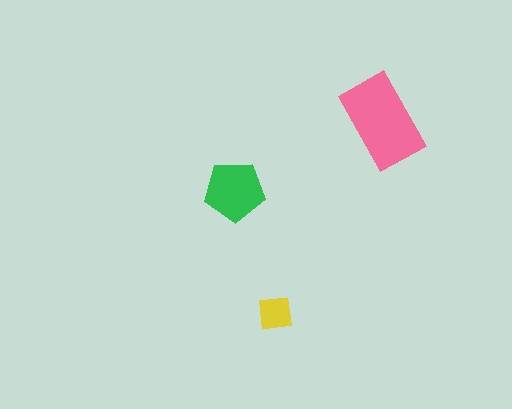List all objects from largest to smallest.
The pink rectangle, the green pentagon, the yellow square.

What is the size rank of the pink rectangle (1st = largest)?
1st.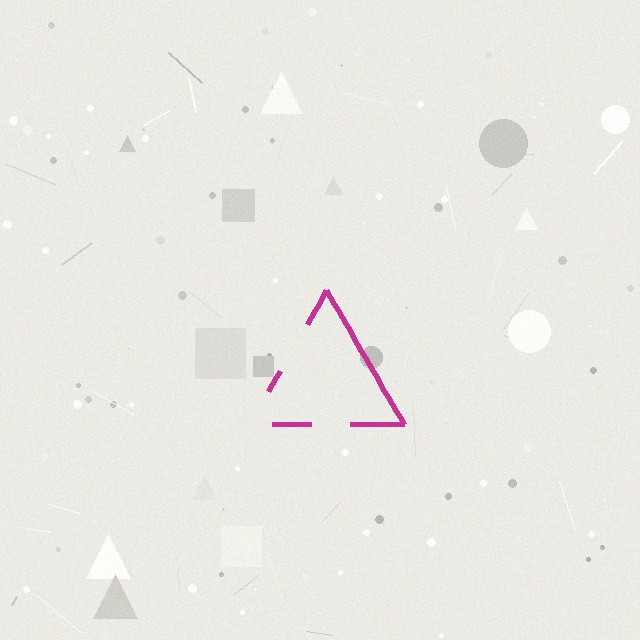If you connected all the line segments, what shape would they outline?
They would outline a triangle.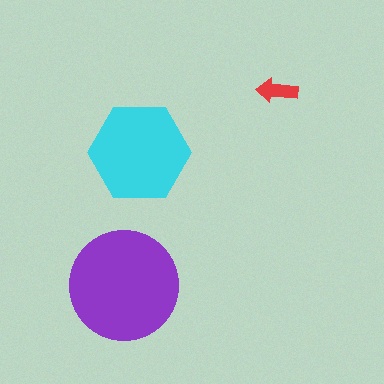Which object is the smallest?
The red arrow.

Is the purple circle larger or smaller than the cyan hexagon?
Larger.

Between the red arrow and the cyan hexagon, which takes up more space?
The cyan hexagon.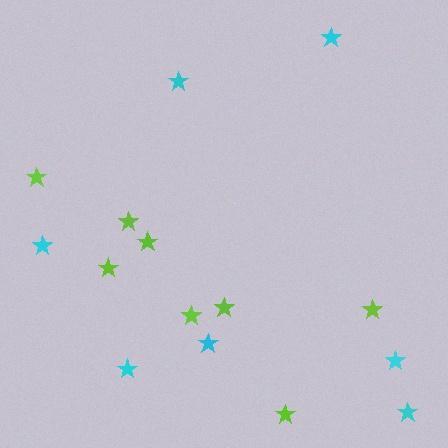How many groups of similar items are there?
There are 2 groups: one group of cyan stars (7) and one group of lime stars (8).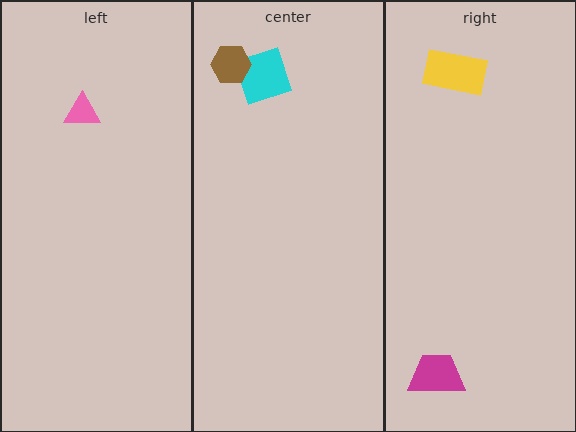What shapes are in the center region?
The cyan diamond, the brown hexagon.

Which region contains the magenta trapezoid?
The right region.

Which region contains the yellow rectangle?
The right region.